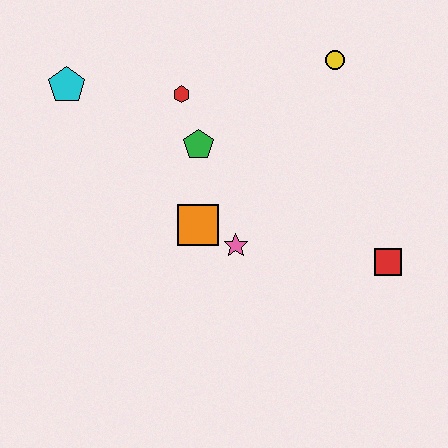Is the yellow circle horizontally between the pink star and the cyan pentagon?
No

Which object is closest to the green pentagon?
The red hexagon is closest to the green pentagon.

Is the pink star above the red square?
Yes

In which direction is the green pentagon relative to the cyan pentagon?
The green pentagon is to the right of the cyan pentagon.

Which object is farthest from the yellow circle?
The cyan pentagon is farthest from the yellow circle.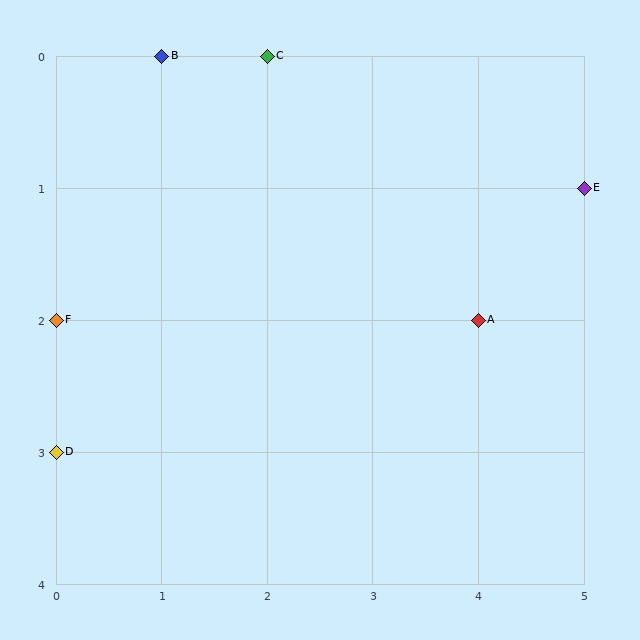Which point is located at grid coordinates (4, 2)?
Point A is at (4, 2).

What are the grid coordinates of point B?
Point B is at grid coordinates (1, 0).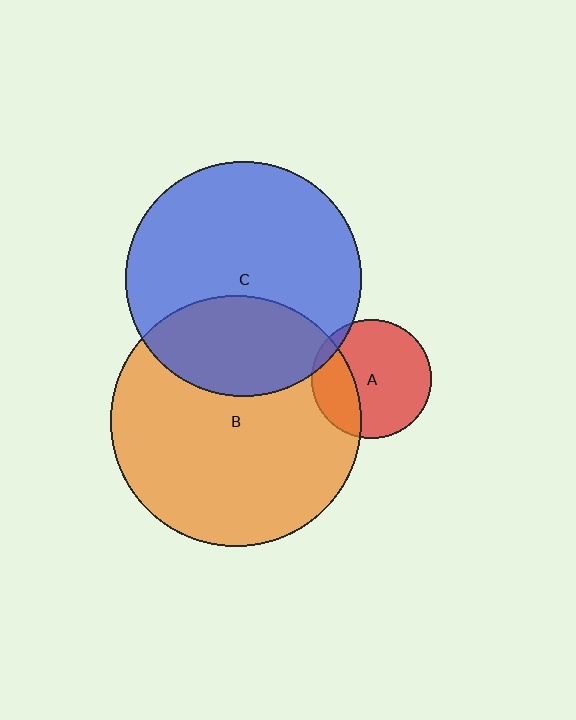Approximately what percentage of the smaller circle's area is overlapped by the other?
Approximately 30%.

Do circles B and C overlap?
Yes.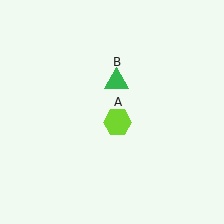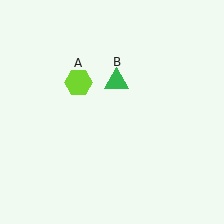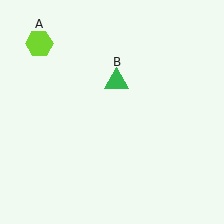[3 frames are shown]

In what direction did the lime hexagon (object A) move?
The lime hexagon (object A) moved up and to the left.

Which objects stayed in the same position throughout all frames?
Green triangle (object B) remained stationary.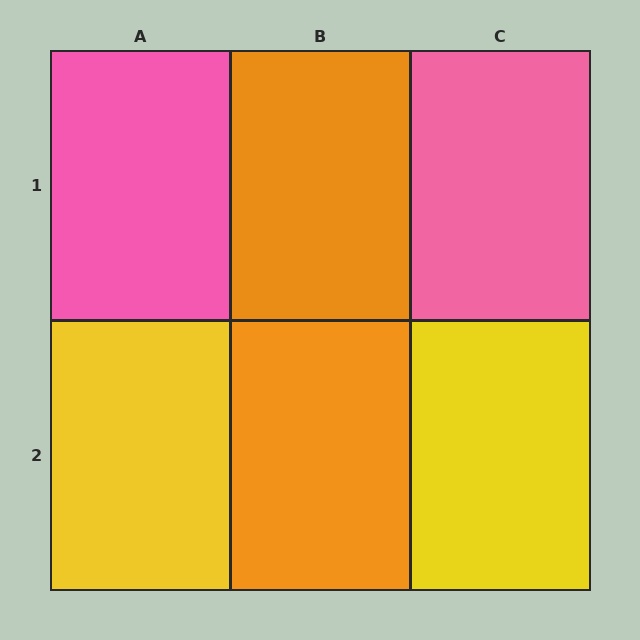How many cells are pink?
2 cells are pink.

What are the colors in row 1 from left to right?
Pink, orange, pink.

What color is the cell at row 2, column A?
Yellow.